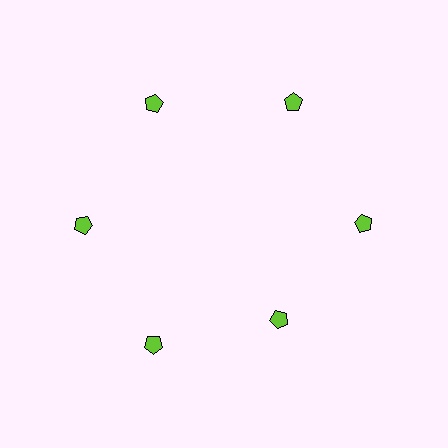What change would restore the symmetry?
The symmetry would be restored by moving it outward, back onto the ring so that all 6 pentagons sit at equal angles and equal distance from the center.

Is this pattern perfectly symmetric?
No. The 6 lime pentagons are arranged in a ring, but one element near the 5 o'clock position is pulled inward toward the center, breaking the 6-fold rotational symmetry.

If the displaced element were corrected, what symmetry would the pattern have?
It would have 6-fold rotational symmetry — the pattern would map onto itself every 60 degrees.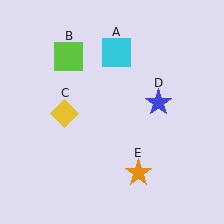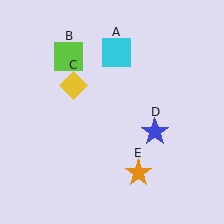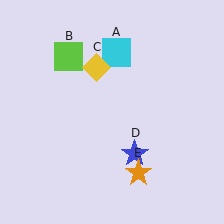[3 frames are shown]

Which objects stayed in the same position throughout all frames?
Cyan square (object A) and lime square (object B) and orange star (object E) remained stationary.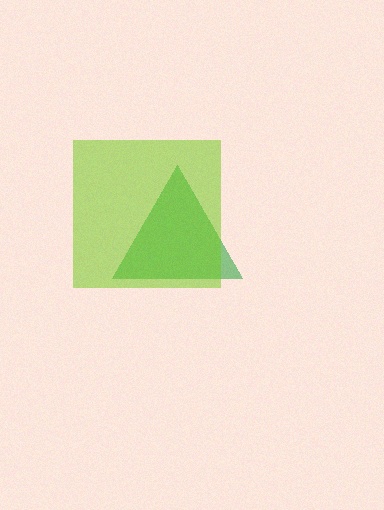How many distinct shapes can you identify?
There are 2 distinct shapes: a green triangle, a lime square.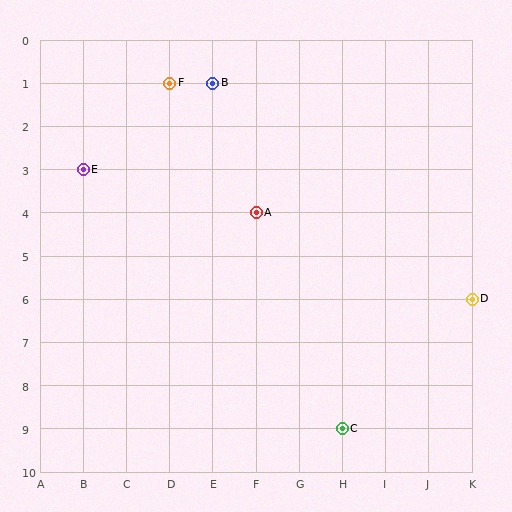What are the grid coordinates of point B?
Point B is at grid coordinates (E, 1).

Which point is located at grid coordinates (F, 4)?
Point A is at (F, 4).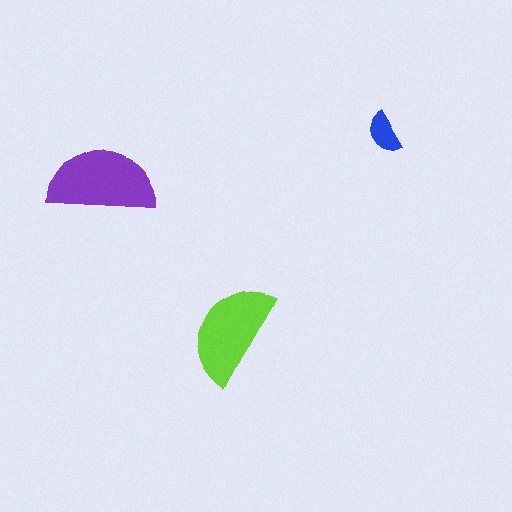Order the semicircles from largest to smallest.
the purple one, the lime one, the blue one.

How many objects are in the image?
There are 3 objects in the image.